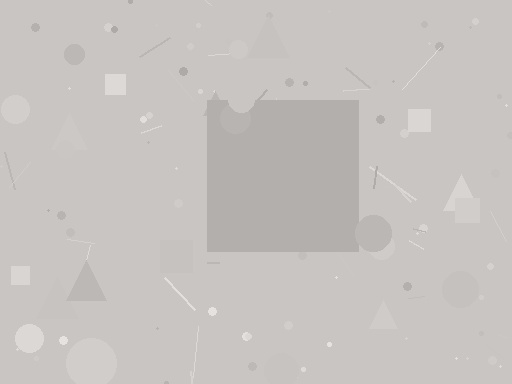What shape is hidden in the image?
A square is hidden in the image.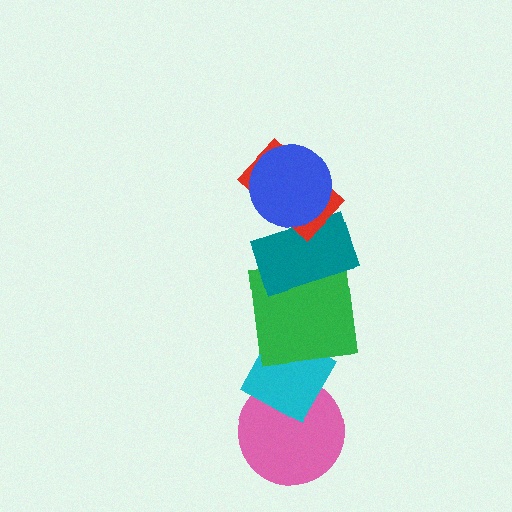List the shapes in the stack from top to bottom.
From top to bottom: the blue circle, the red rectangle, the teal rectangle, the green square, the cyan diamond, the pink circle.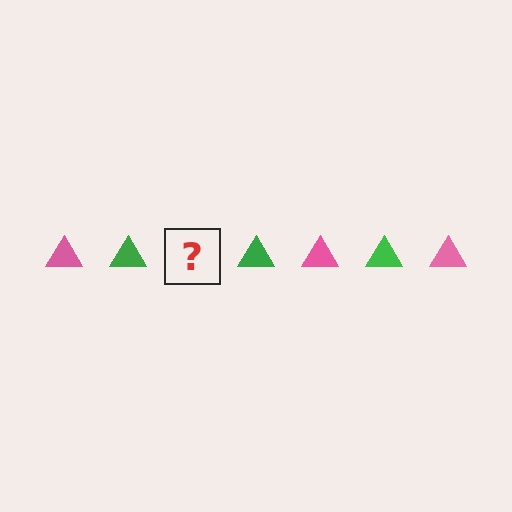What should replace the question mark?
The question mark should be replaced with a pink triangle.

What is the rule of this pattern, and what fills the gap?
The rule is that the pattern cycles through pink, green triangles. The gap should be filled with a pink triangle.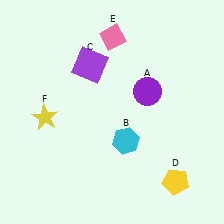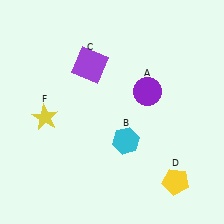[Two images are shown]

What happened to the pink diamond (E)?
The pink diamond (E) was removed in Image 2. It was in the top-right area of Image 1.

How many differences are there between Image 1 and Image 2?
There is 1 difference between the two images.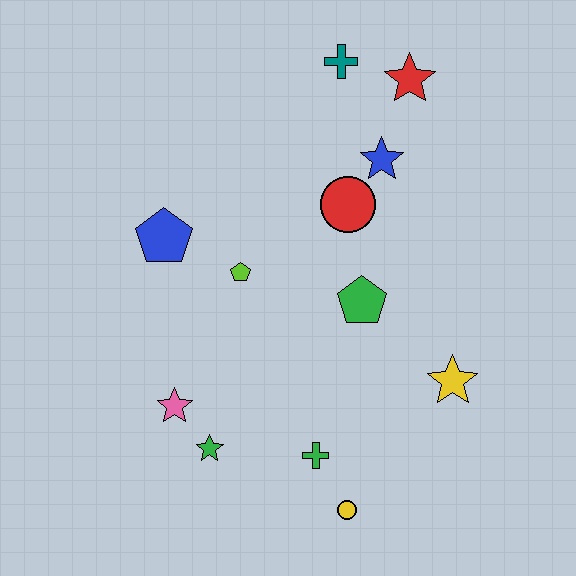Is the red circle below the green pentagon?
No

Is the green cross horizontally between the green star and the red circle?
Yes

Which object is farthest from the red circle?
The yellow circle is farthest from the red circle.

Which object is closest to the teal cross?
The red star is closest to the teal cross.